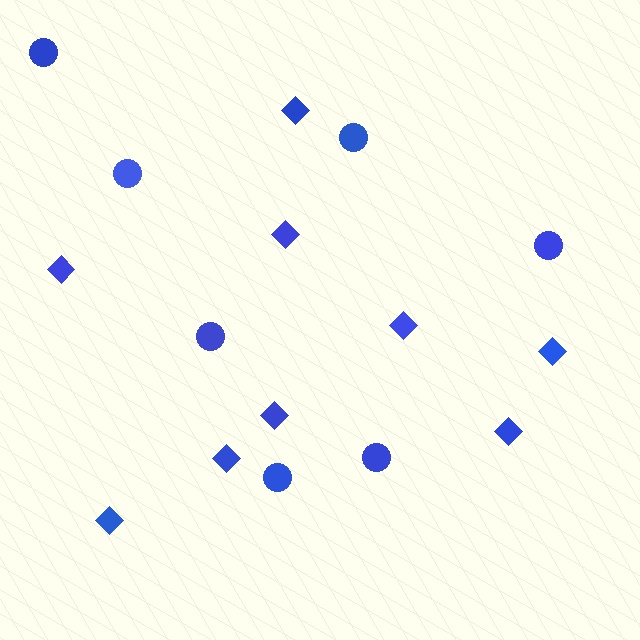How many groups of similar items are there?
There are 2 groups: one group of diamonds (9) and one group of circles (7).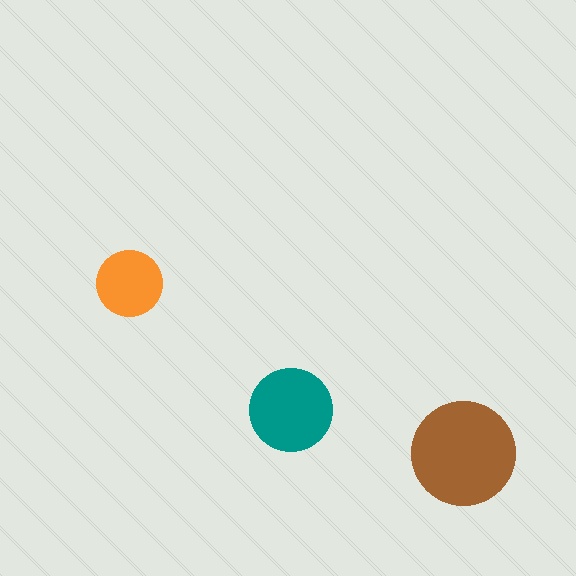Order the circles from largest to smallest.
the brown one, the teal one, the orange one.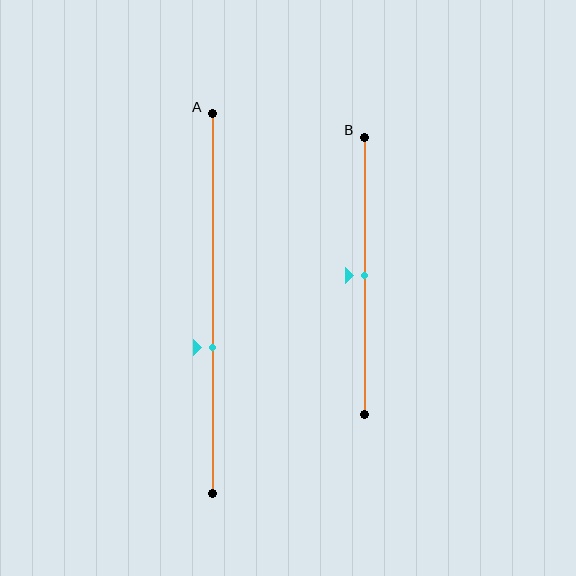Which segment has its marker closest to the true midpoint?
Segment B has its marker closest to the true midpoint.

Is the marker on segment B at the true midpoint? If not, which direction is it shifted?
Yes, the marker on segment B is at the true midpoint.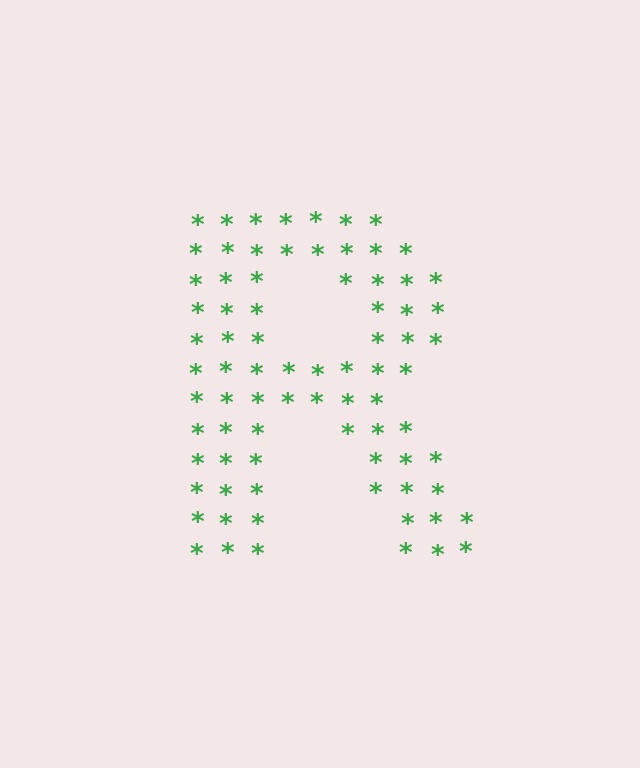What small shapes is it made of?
It is made of small asterisks.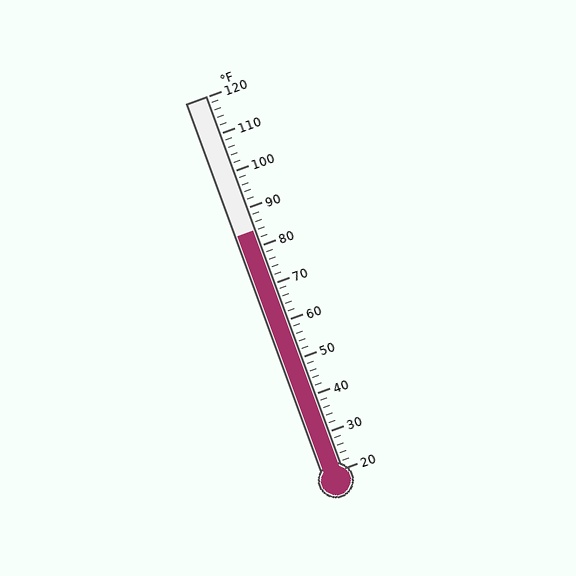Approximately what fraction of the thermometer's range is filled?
The thermometer is filled to approximately 65% of its range.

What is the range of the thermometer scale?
The thermometer scale ranges from 20°F to 120°F.